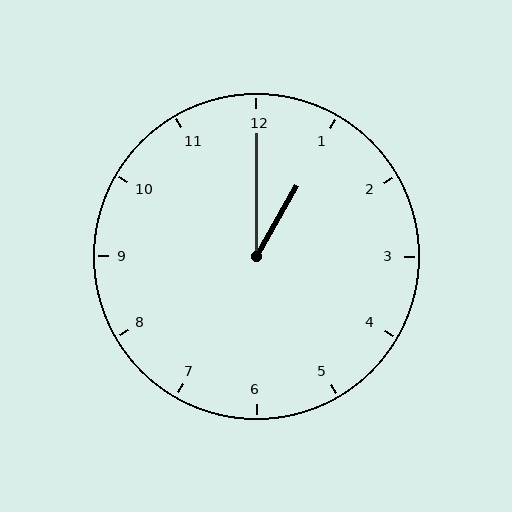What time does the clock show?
1:00.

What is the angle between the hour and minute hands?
Approximately 30 degrees.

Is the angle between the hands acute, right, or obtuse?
It is acute.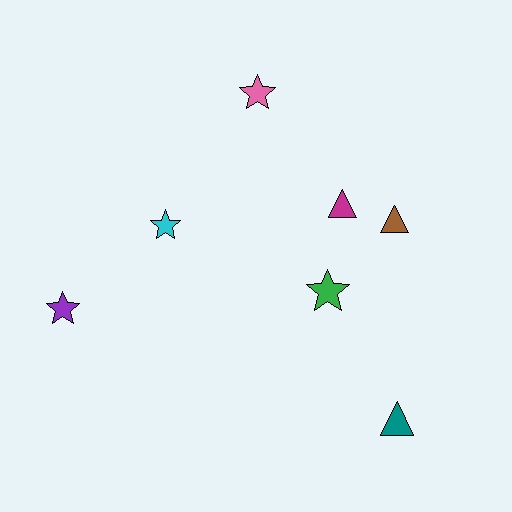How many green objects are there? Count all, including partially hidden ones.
There is 1 green object.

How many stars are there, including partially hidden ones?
There are 4 stars.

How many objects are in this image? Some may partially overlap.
There are 7 objects.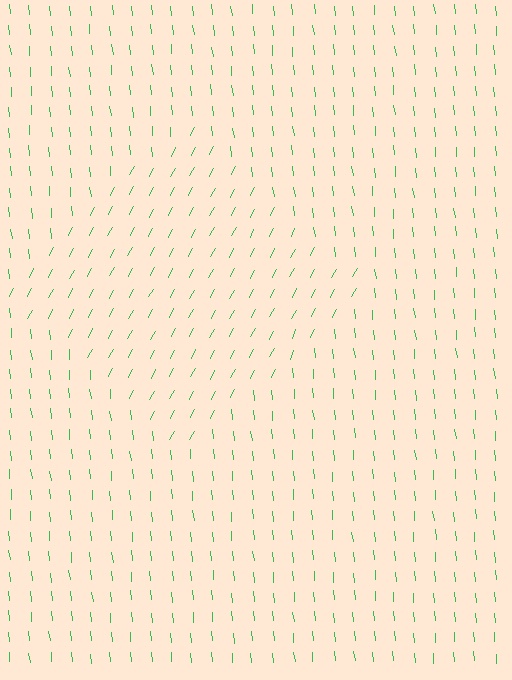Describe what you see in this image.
The image is filled with small green line segments. A diamond region in the image has lines oriented differently from the surrounding lines, creating a visible texture boundary.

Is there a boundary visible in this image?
Yes, there is a texture boundary formed by a change in line orientation.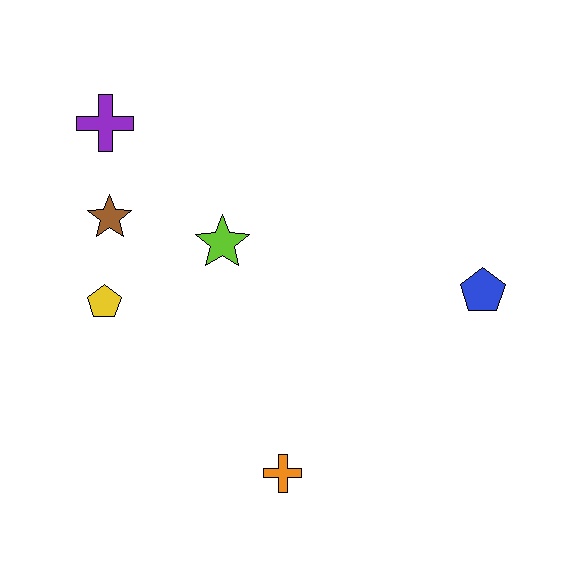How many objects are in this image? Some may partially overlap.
There are 6 objects.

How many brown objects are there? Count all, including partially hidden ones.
There is 1 brown object.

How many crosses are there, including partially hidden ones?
There are 2 crosses.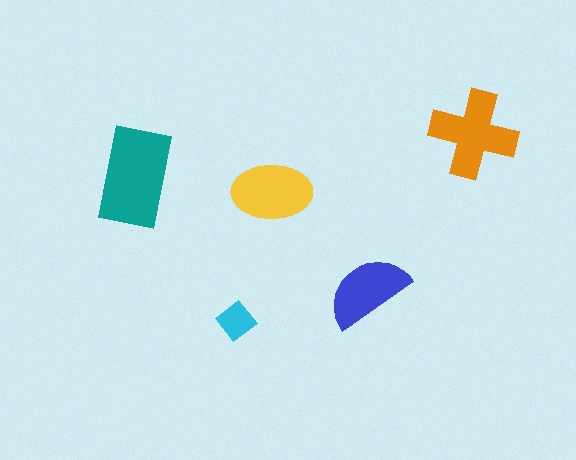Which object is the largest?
The teal rectangle.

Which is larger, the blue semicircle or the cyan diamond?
The blue semicircle.